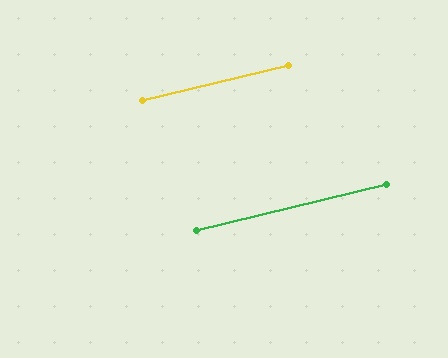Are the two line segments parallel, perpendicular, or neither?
Parallel — their directions differ by only 0.3°.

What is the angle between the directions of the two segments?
Approximately 0 degrees.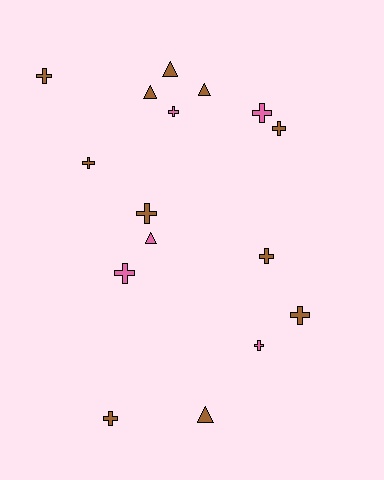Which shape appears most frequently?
Cross, with 11 objects.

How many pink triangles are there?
There is 1 pink triangle.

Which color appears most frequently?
Brown, with 11 objects.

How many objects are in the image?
There are 16 objects.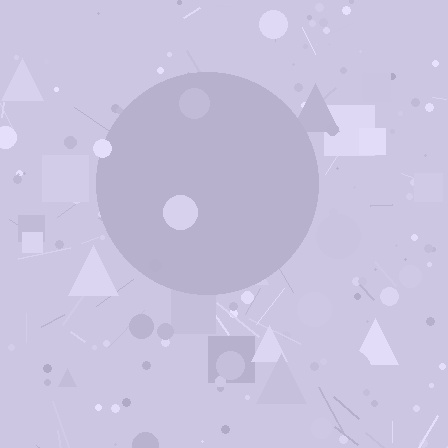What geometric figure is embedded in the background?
A circle is embedded in the background.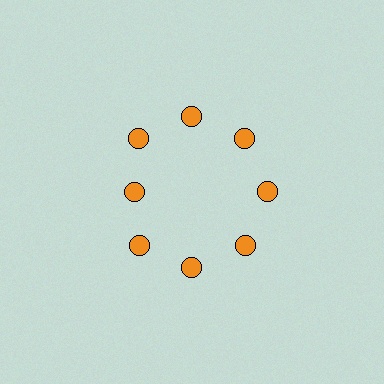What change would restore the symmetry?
The symmetry would be restored by moving it outward, back onto the ring so that all 8 circles sit at equal angles and equal distance from the center.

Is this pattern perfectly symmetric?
No. The 8 orange circles are arranged in a ring, but one element near the 9 o'clock position is pulled inward toward the center, breaking the 8-fold rotational symmetry.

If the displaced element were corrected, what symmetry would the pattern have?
It would have 8-fold rotational symmetry — the pattern would map onto itself every 45 degrees.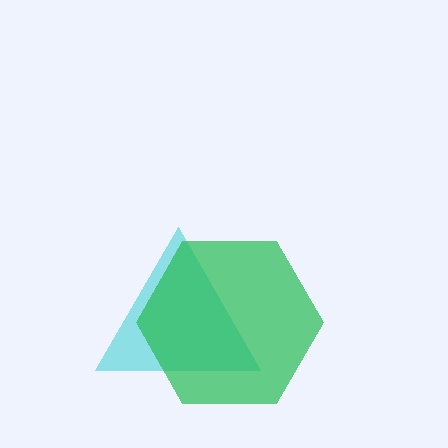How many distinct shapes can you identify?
There are 2 distinct shapes: a cyan triangle, a green hexagon.